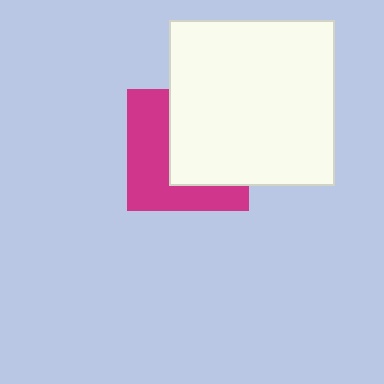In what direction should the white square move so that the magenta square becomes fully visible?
The white square should move right. That is the shortest direction to clear the overlap and leave the magenta square fully visible.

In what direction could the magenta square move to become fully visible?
The magenta square could move left. That would shift it out from behind the white square entirely.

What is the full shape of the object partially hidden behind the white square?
The partially hidden object is a magenta square.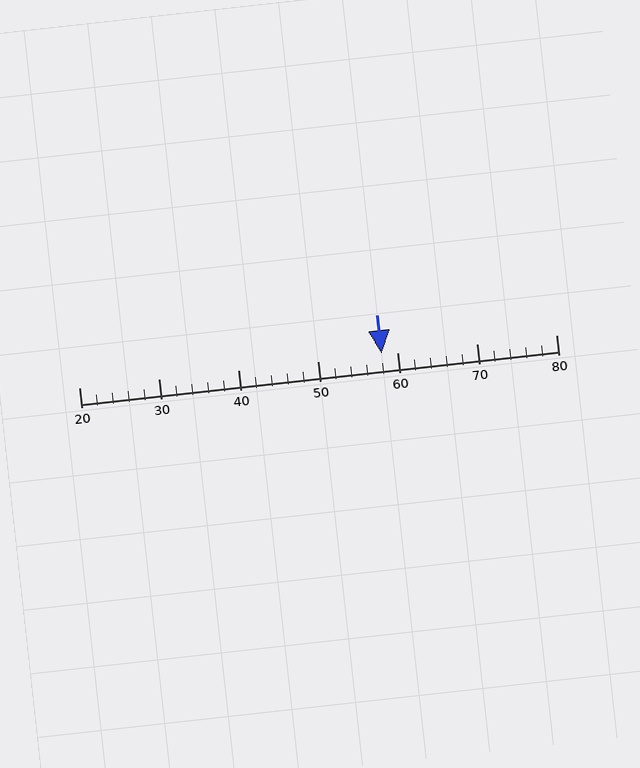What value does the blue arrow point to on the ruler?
The blue arrow points to approximately 58.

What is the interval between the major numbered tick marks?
The major tick marks are spaced 10 units apart.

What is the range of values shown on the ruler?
The ruler shows values from 20 to 80.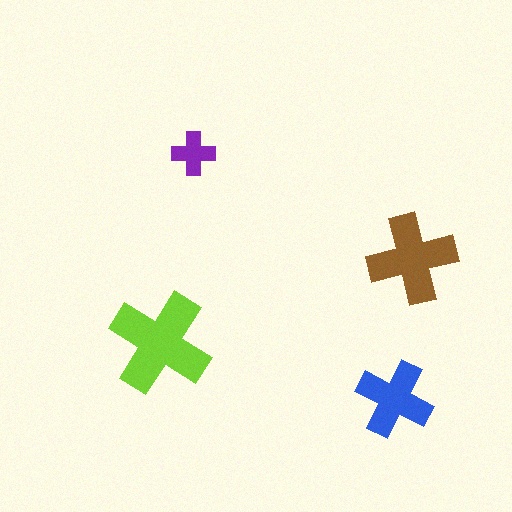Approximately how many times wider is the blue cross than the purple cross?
About 1.5 times wider.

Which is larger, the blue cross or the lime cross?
The lime one.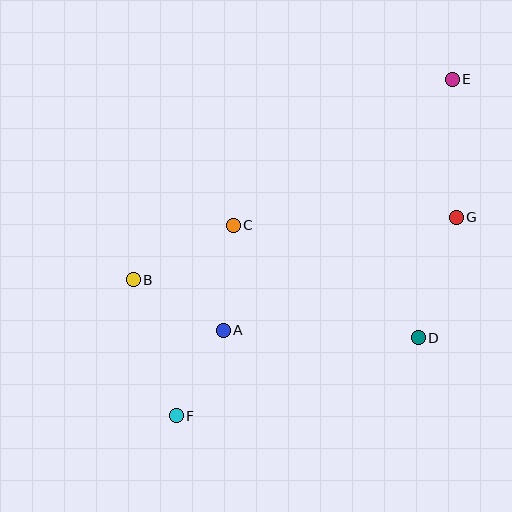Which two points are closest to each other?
Points A and F are closest to each other.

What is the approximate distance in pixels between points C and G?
The distance between C and G is approximately 223 pixels.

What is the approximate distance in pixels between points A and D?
The distance between A and D is approximately 195 pixels.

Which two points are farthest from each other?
Points E and F are farthest from each other.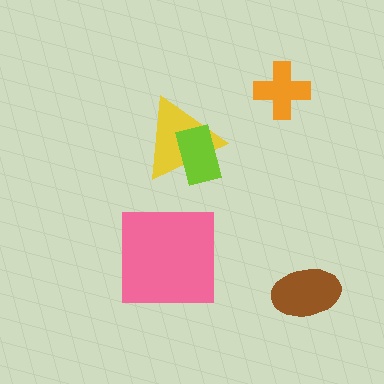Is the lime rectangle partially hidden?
No, no other shape covers it.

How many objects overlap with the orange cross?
0 objects overlap with the orange cross.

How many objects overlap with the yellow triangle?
1 object overlaps with the yellow triangle.